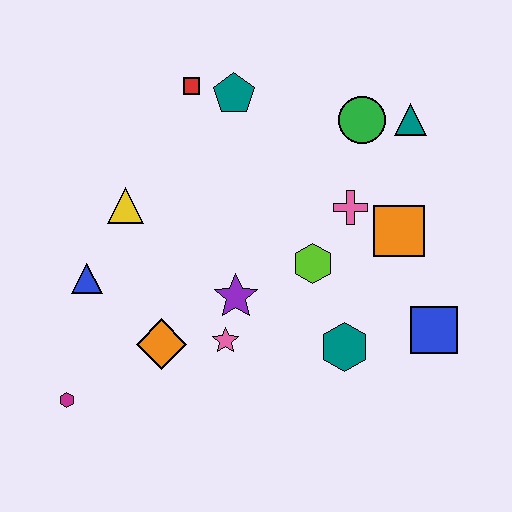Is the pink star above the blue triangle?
No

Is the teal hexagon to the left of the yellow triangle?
No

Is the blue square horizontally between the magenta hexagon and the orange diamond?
No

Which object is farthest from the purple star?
The teal triangle is farthest from the purple star.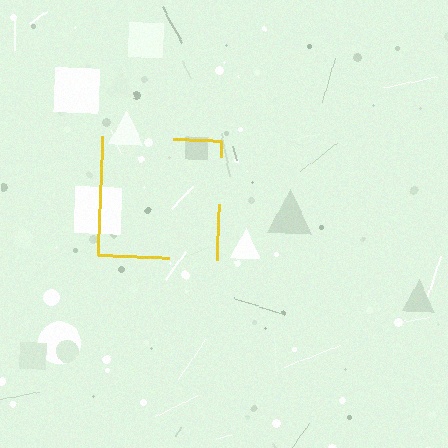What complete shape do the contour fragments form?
The contour fragments form a square.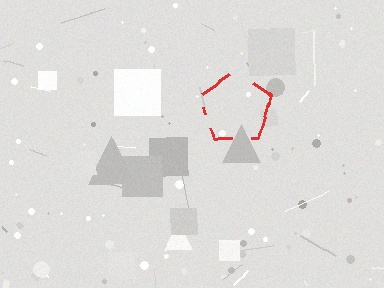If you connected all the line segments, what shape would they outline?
They would outline a pentagon.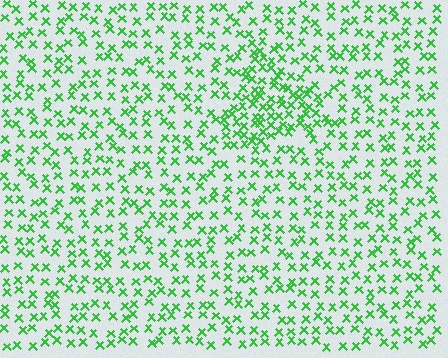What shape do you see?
I see a triangle.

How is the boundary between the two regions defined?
The boundary is defined by a change in element density (approximately 2.0x ratio). All elements are the same color, size, and shape.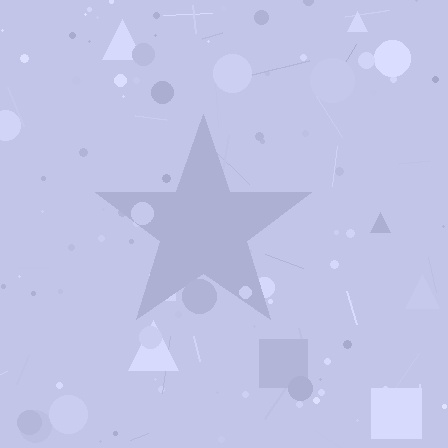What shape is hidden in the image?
A star is hidden in the image.